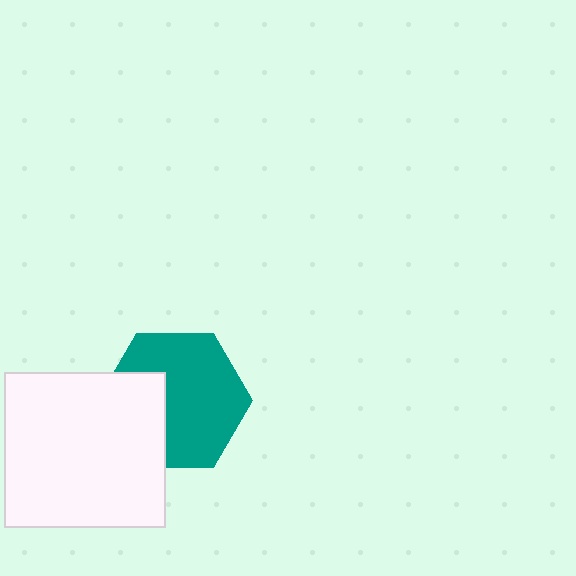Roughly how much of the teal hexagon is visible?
Most of it is visible (roughly 68%).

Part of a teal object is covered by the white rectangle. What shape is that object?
It is a hexagon.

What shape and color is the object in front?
The object in front is a white rectangle.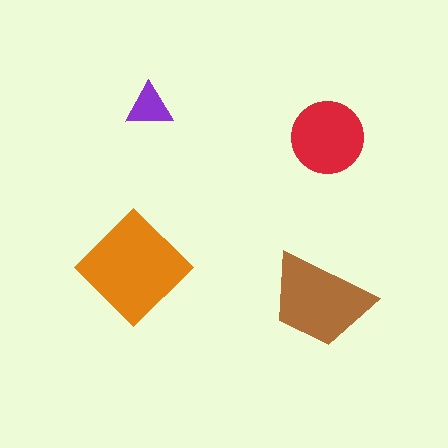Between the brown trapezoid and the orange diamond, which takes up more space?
The orange diamond.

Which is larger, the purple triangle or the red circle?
The red circle.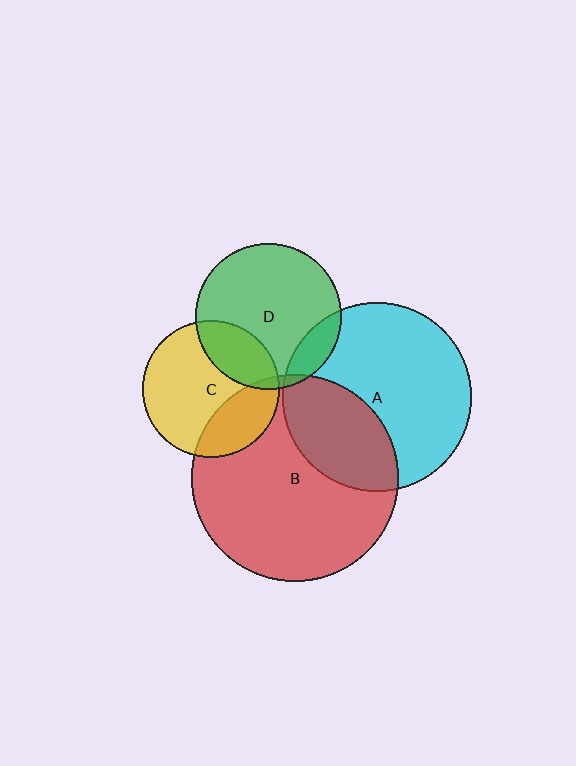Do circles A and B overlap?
Yes.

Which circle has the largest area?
Circle B (red).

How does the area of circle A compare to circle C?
Approximately 1.9 times.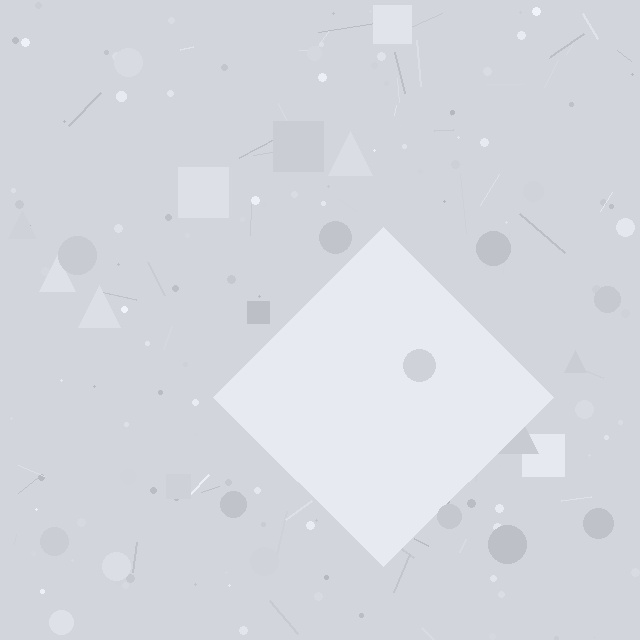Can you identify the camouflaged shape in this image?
The camouflaged shape is a diamond.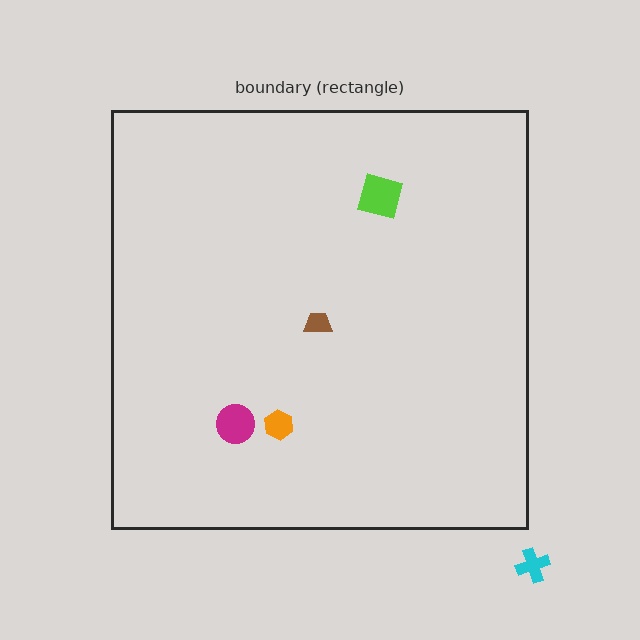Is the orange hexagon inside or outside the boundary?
Inside.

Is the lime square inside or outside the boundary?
Inside.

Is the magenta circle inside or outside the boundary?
Inside.